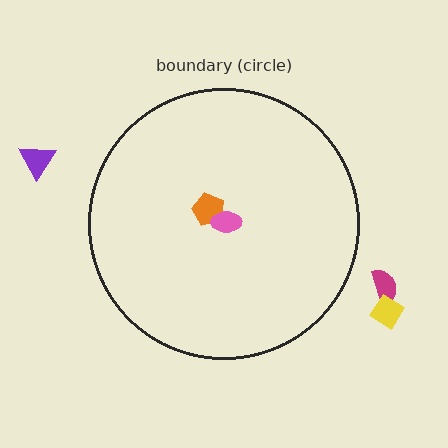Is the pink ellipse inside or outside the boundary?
Inside.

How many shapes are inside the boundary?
2 inside, 3 outside.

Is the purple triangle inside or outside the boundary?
Outside.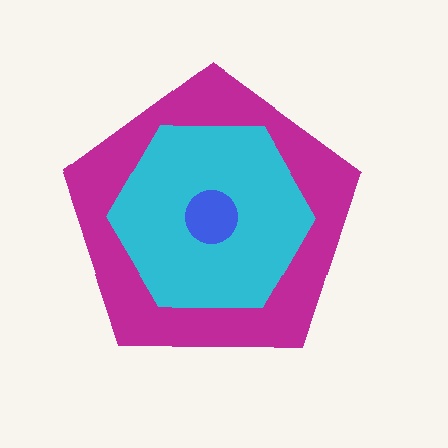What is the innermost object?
The blue circle.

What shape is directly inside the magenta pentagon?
The cyan hexagon.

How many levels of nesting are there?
3.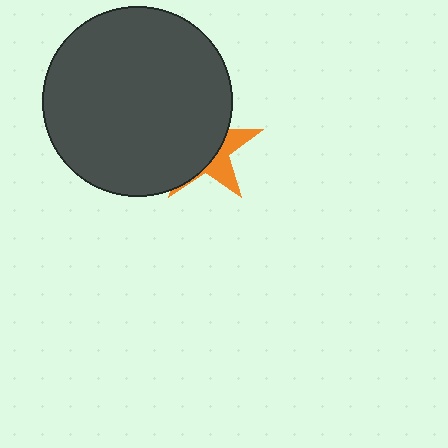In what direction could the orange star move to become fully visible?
The orange star could move right. That would shift it out from behind the dark gray circle entirely.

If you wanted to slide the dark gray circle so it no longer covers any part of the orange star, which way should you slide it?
Slide it left — that is the most direct way to separate the two shapes.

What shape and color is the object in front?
The object in front is a dark gray circle.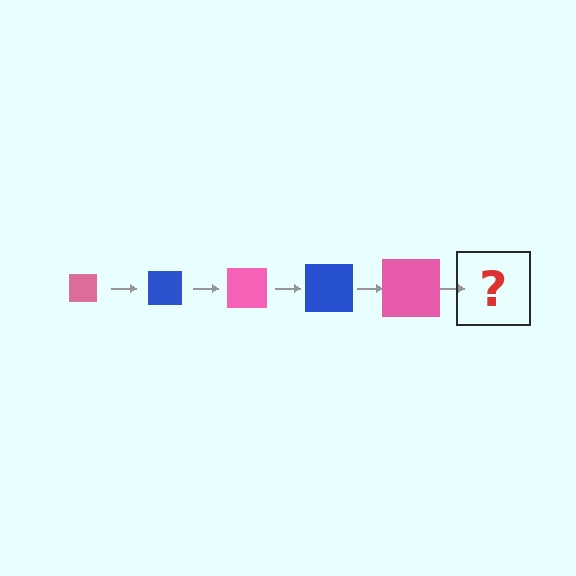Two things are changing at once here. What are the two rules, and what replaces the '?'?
The two rules are that the square grows larger each step and the color cycles through pink and blue. The '?' should be a blue square, larger than the previous one.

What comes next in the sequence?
The next element should be a blue square, larger than the previous one.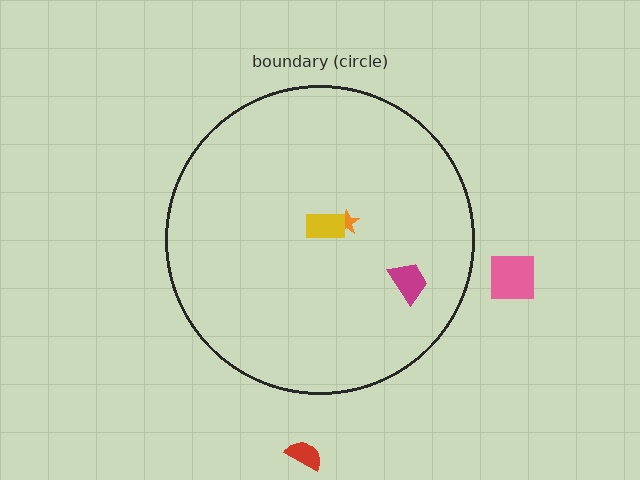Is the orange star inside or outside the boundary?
Inside.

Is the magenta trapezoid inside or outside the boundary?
Inside.